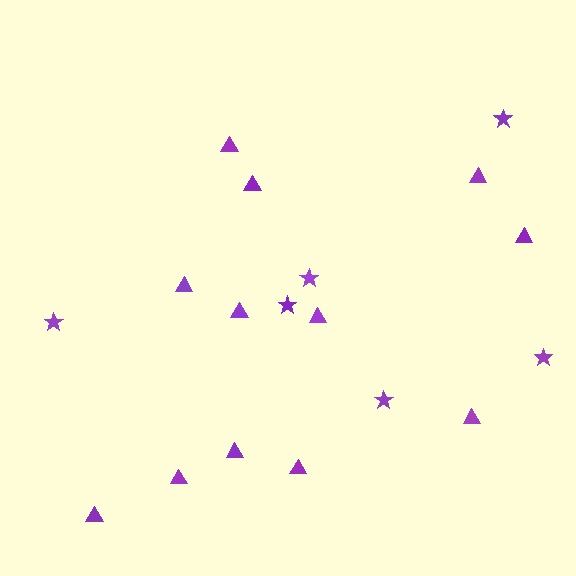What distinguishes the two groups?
There are 2 groups: one group of stars (6) and one group of triangles (12).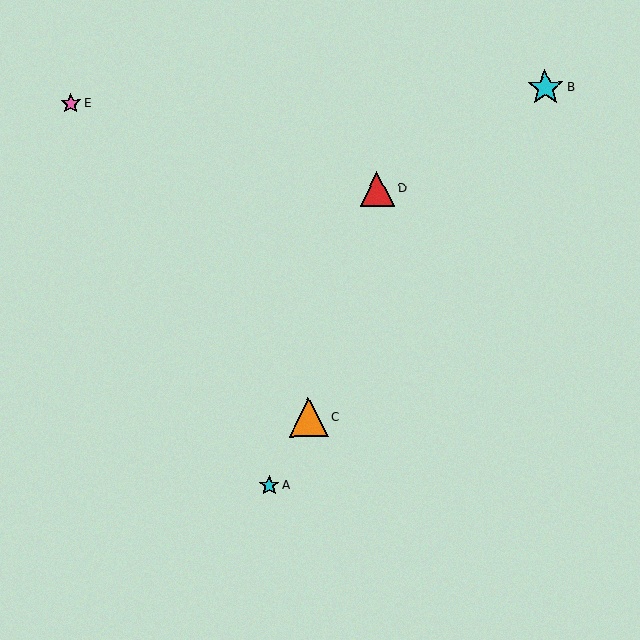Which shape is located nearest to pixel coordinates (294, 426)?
The orange triangle (labeled C) at (308, 417) is nearest to that location.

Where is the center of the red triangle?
The center of the red triangle is at (377, 189).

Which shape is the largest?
The orange triangle (labeled C) is the largest.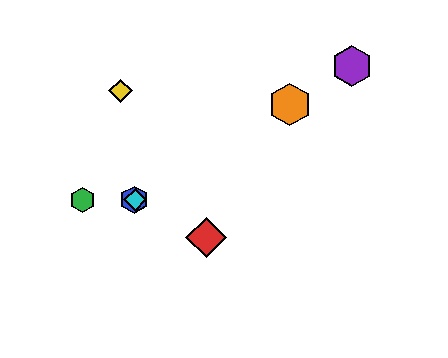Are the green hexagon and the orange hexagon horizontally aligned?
No, the green hexagon is at y≈200 and the orange hexagon is at y≈104.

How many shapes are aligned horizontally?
3 shapes (the blue hexagon, the green hexagon, the cyan diamond) are aligned horizontally.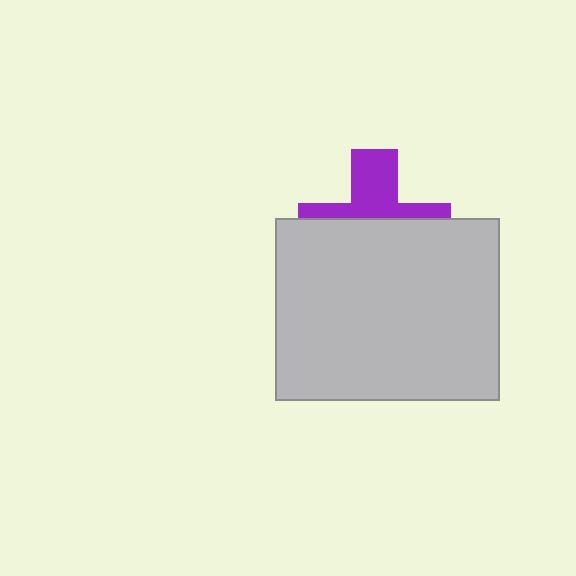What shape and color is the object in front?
The object in front is a light gray rectangle.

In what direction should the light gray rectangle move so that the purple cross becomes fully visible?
The light gray rectangle should move down. That is the shortest direction to clear the overlap and leave the purple cross fully visible.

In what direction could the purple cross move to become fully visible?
The purple cross could move up. That would shift it out from behind the light gray rectangle entirely.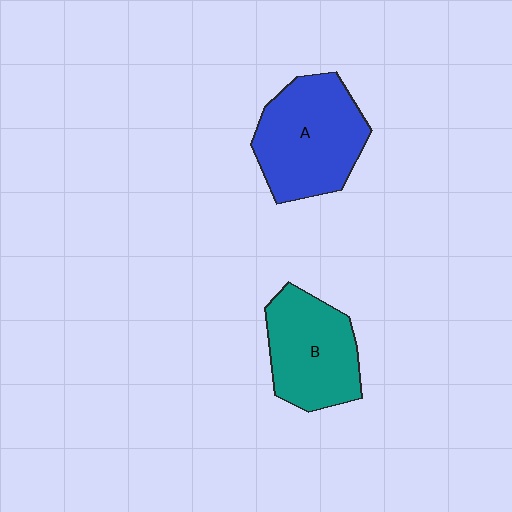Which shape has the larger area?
Shape A (blue).